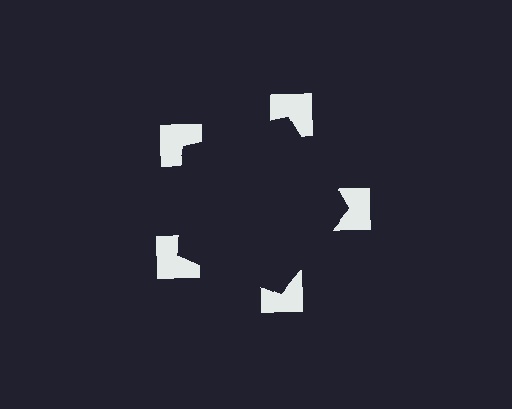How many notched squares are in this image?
There are 5 — one at each vertex of the illusory pentagon.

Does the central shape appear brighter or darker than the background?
It typically appears slightly darker than the background, even though no actual brightness change is drawn.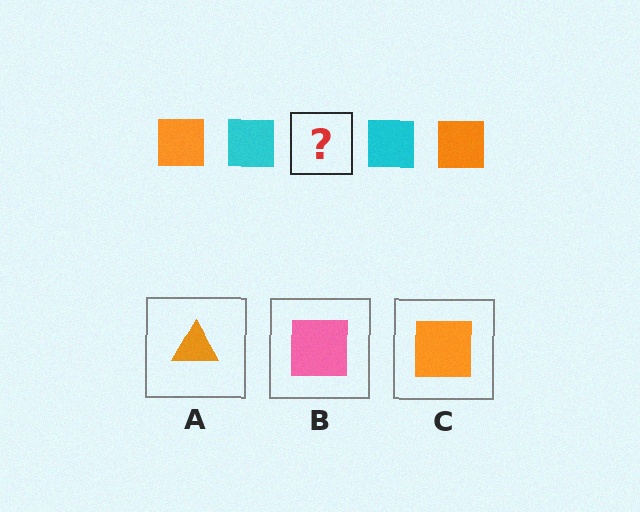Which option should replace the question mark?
Option C.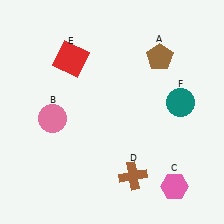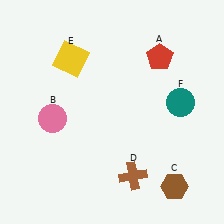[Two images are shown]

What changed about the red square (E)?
In Image 1, E is red. In Image 2, it changed to yellow.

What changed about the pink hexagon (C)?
In Image 1, C is pink. In Image 2, it changed to brown.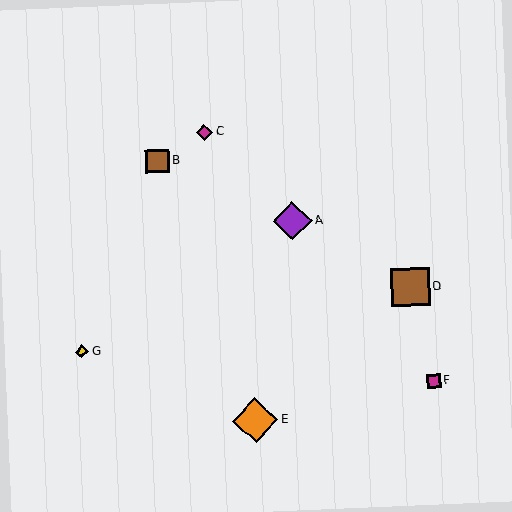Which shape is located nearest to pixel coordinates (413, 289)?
The brown square (labeled D) at (410, 287) is nearest to that location.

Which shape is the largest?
The orange diamond (labeled E) is the largest.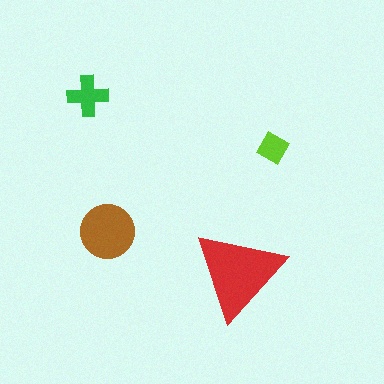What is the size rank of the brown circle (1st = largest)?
2nd.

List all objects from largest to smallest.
The red triangle, the brown circle, the green cross, the lime diamond.